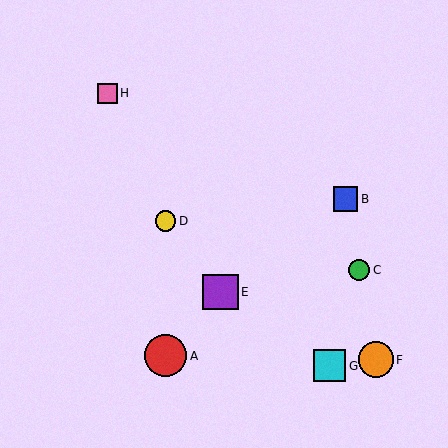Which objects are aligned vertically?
Objects A, D are aligned vertically.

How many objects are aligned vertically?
2 objects (A, D) are aligned vertically.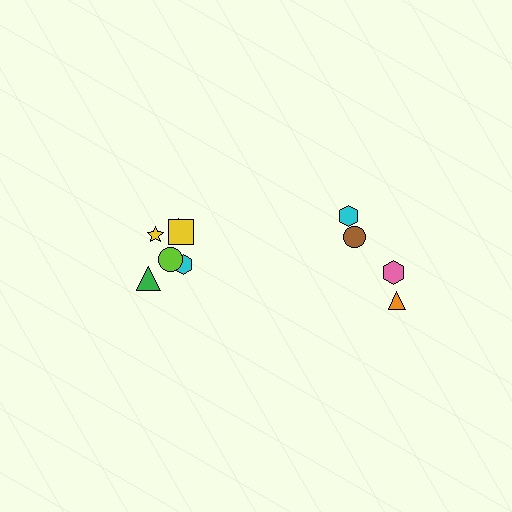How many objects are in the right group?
There are 4 objects.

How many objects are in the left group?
There are 6 objects.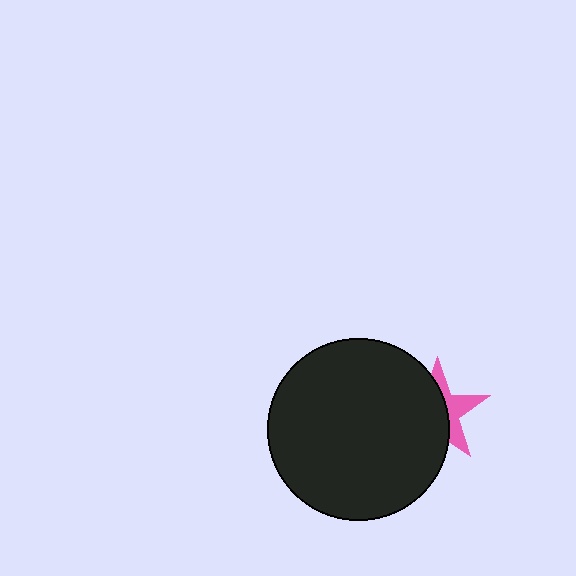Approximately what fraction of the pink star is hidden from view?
Roughly 61% of the pink star is hidden behind the black circle.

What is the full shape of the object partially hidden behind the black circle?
The partially hidden object is a pink star.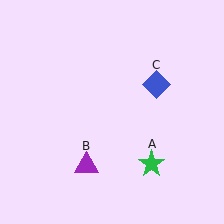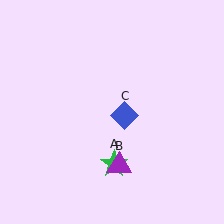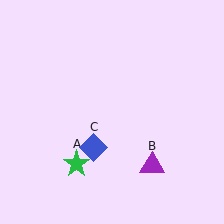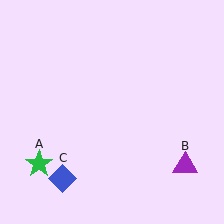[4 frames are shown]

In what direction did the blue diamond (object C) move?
The blue diamond (object C) moved down and to the left.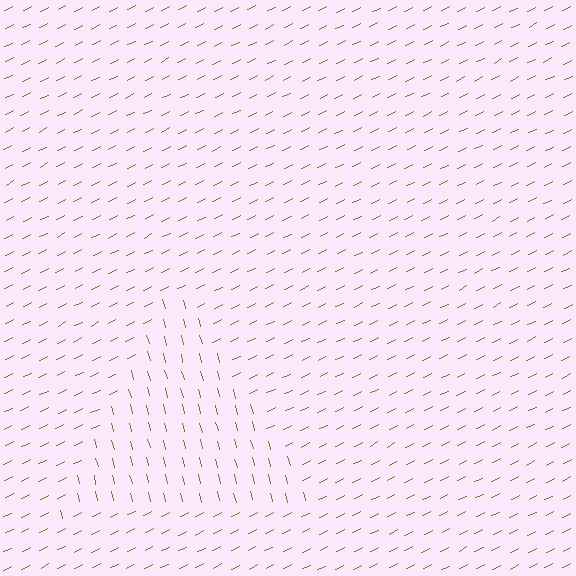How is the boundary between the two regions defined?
The boundary is defined purely by a change in line orientation (approximately 78 degrees difference). All lines are the same color and thickness.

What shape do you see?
I see a triangle.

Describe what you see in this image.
The image is filled with small brown line segments. A triangle region in the image has lines oriented differently from the surrounding lines, creating a visible texture boundary.